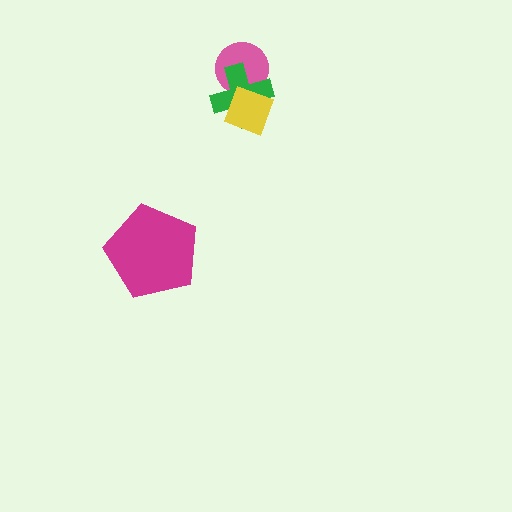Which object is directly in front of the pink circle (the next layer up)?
The green cross is directly in front of the pink circle.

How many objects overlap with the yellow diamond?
2 objects overlap with the yellow diamond.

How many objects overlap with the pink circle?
2 objects overlap with the pink circle.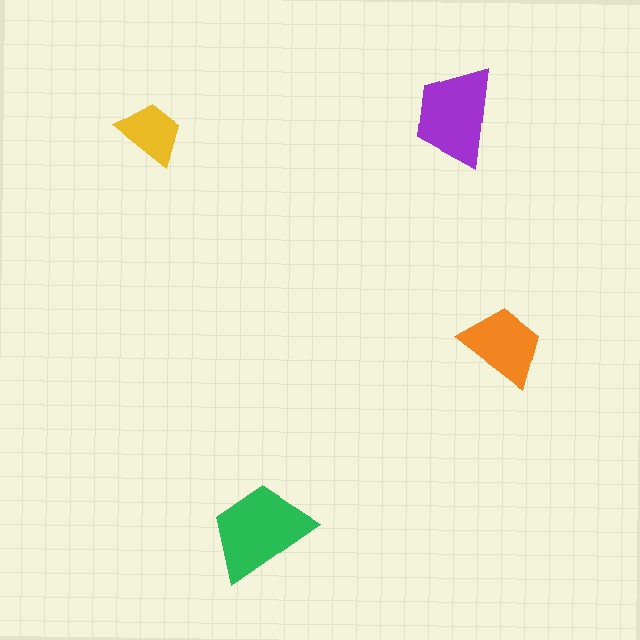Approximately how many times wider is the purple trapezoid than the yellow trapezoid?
About 1.5 times wider.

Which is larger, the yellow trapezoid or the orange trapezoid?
The orange one.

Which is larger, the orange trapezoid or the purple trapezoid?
The purple one.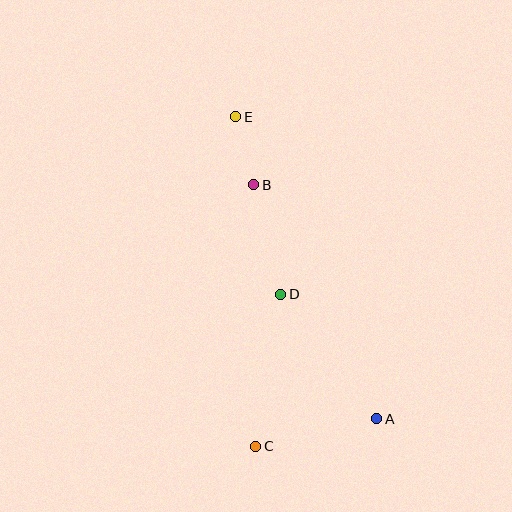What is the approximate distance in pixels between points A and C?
The distance between A and C is approximately 124 pixels.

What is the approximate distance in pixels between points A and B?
The distance between A and B is approximately 264 pixels.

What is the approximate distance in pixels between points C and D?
The distance between C and D is approximately 154 pixels.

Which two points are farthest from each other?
Points A and E are farthest from each other.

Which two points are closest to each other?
Points B and E are closest to each other.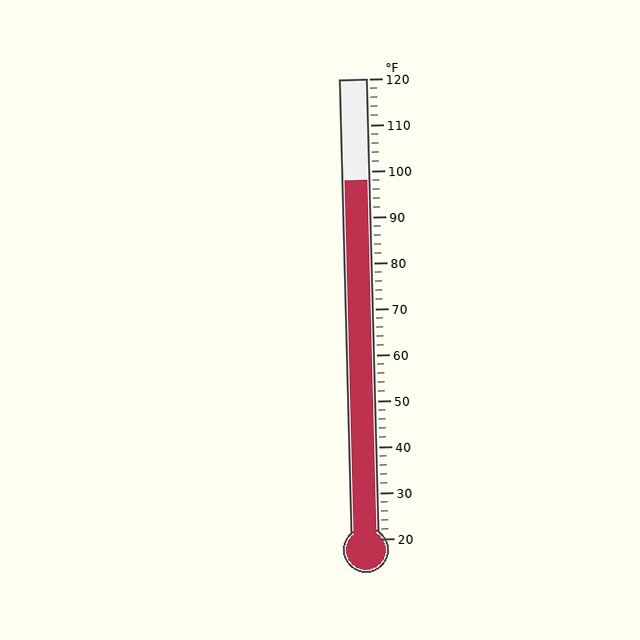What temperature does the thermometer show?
The thermometer shows approximately 98°F.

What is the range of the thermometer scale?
The thermometer scale ranges from 20°F to 120°F.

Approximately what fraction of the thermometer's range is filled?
The thermometer is filled to approximately 80% of its range.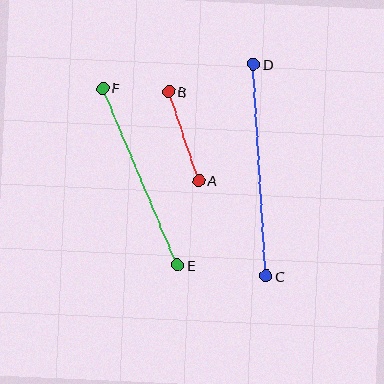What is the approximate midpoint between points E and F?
The midpoint is at approximately (140, 177) pixels.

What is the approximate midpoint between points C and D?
The midpoint is at approximately (260, 170) pixels.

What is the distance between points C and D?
The distance is approximately 212 pixels.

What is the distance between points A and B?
The distance is approximately 94 pixels.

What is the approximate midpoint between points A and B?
The midpoint is at approximately (184, 136) pixels.